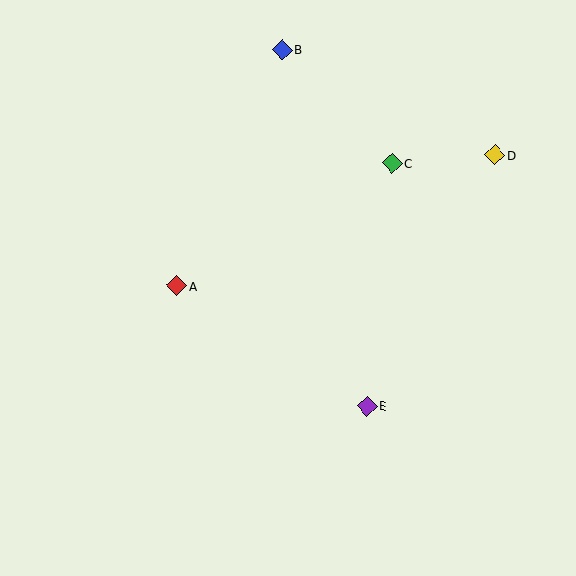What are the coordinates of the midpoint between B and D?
The midpoint between B and D is at (388, 103).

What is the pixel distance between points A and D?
The distance between A and D is 344 pixels.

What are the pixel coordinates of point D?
Point D is at (495, 155).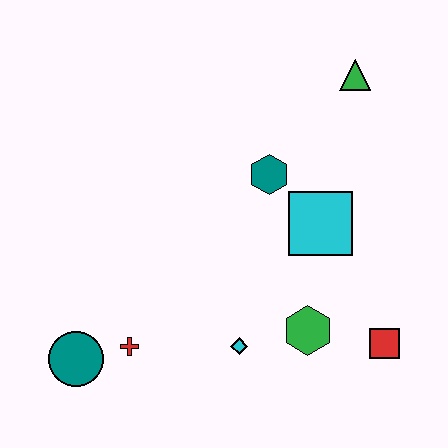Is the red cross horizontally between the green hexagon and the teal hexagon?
No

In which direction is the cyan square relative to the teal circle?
The cyan square is to the right of the teal circle.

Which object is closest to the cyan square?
The teal hexagon is closest to the cyan square.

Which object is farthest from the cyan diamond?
The green triangle is farthest from the cyan diamond.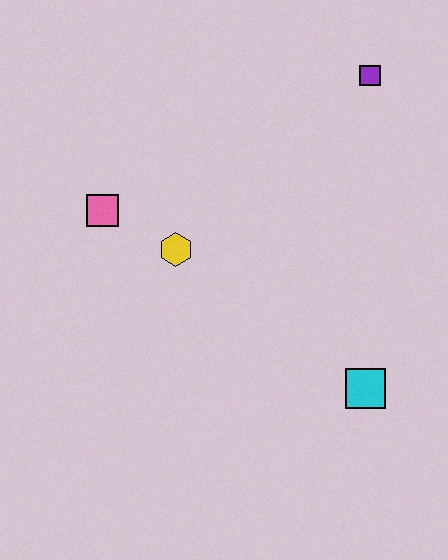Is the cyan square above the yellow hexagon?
No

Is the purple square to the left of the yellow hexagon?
No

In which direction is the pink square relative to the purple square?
The pink square is to the left of the purple square.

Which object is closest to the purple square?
The yellow hexagon is closest to the purple square.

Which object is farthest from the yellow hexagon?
The purple square is farthest from the yellow hexagon.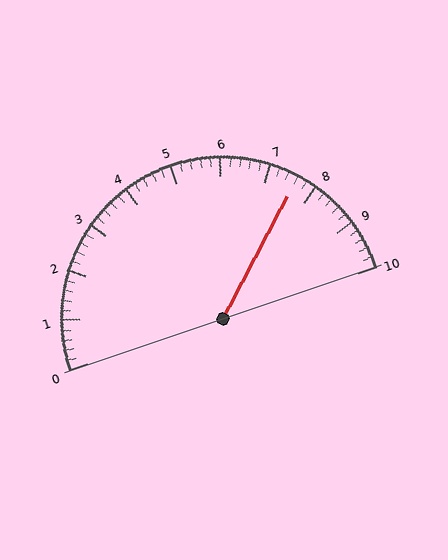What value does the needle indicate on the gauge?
The needle indicates approximately 7.6.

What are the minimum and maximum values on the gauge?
The gauge ranges from 0 to 10.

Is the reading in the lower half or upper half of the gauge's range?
The reading is in the upper half of the range (0 to 10).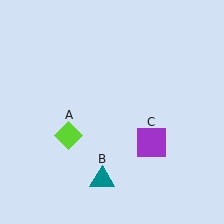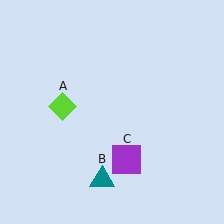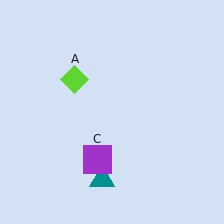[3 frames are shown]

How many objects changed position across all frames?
2 objects changed position: lime diamond (object A), purple square (object C).